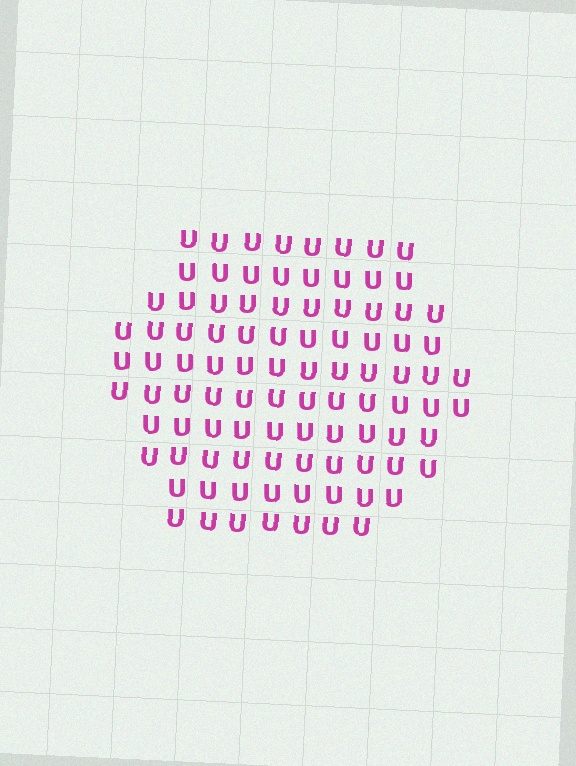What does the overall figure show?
The overall figure shows a hexagon.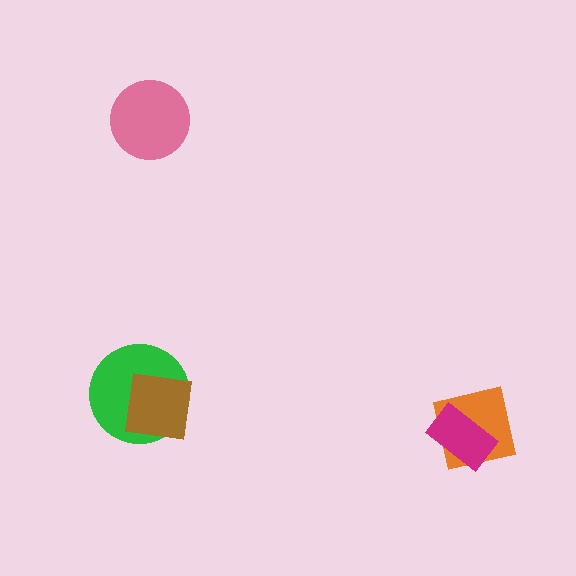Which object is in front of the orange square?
The magenta rectangle is in front of the orange square.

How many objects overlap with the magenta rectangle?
1 object overlaps with the magenta rectangle.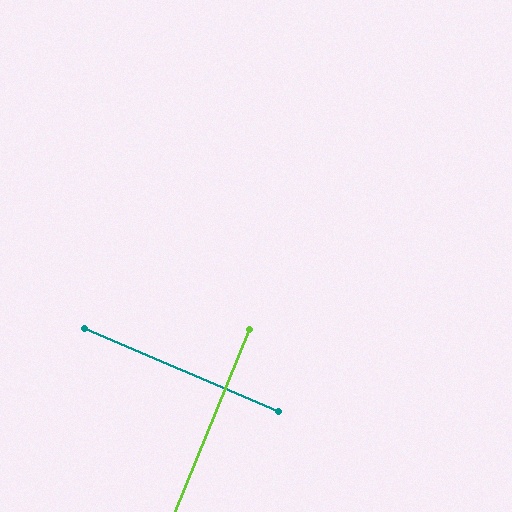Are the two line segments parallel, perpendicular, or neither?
Perpendicular — they meet at approximately 89°.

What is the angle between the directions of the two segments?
Approximately 89 degrees.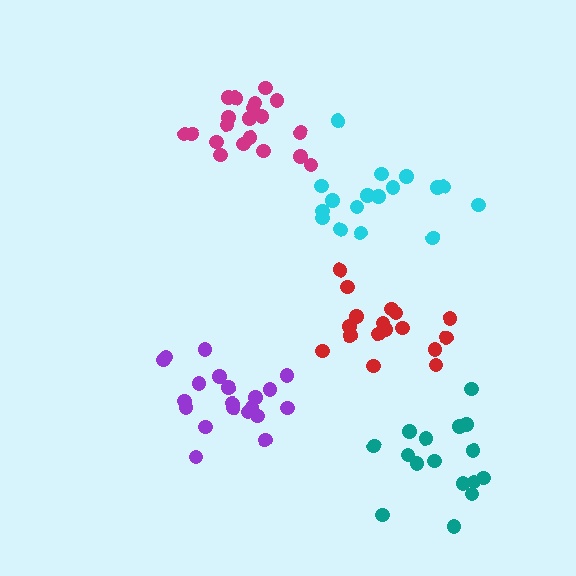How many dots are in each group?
Group 1: 16 dots, Group 2: 20 dots, Group 3: 17 dots, Group 4: 20 dots, Group 5: 17 dots (90 total).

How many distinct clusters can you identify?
There are 5 distinct clusters.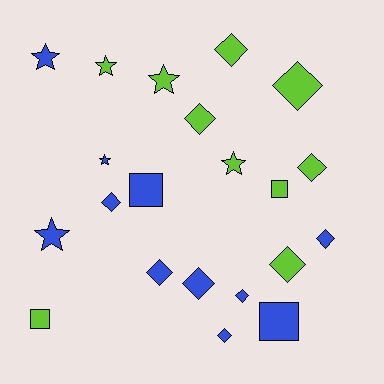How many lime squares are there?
There are 2 lime squares.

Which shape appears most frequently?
Diamond, with 11 objects.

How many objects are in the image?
There are 21 objects.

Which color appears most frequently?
Blue, with 11 objects.